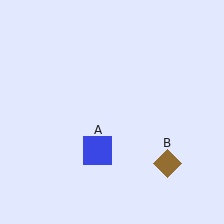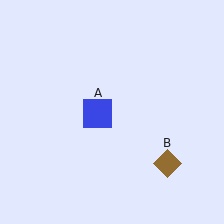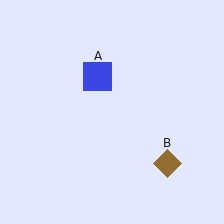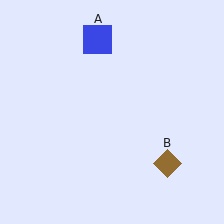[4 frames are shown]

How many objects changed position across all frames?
1 object changed position: blue square (object A).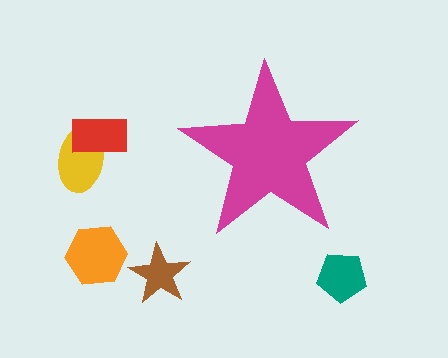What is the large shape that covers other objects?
A magenta star.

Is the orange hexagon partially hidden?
No, the orange hexagon is fully visible.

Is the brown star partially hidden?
No, the brown star is fully visible.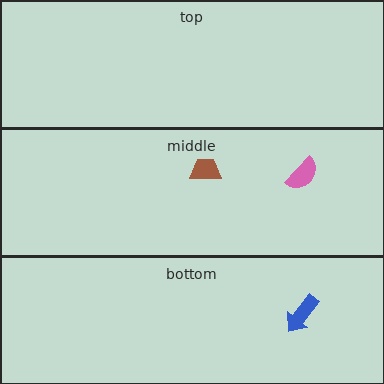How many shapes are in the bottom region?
1.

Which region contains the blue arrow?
The bottom region.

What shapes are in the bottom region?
The blue arrow.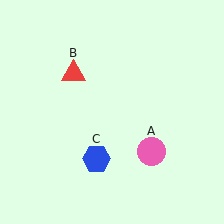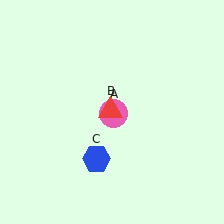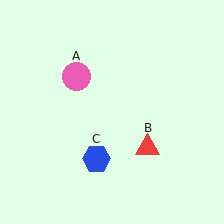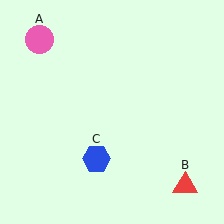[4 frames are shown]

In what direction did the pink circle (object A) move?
The pink circle (object A) moved up and to the left.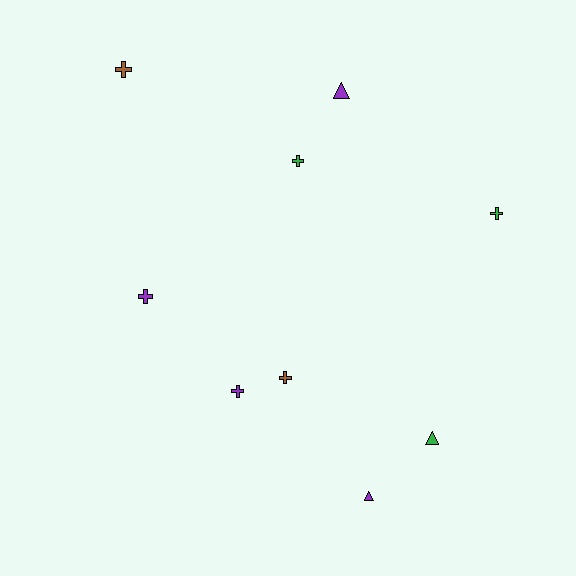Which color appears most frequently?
Purple, with 4 objects.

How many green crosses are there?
There are 2 green crosses.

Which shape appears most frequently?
Cross, with 6 objects.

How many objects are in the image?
There are 9 objects.